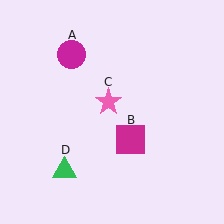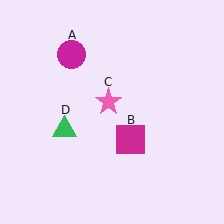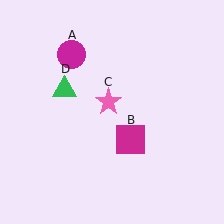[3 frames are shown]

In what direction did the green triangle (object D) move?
The green triangle (object D) moved up.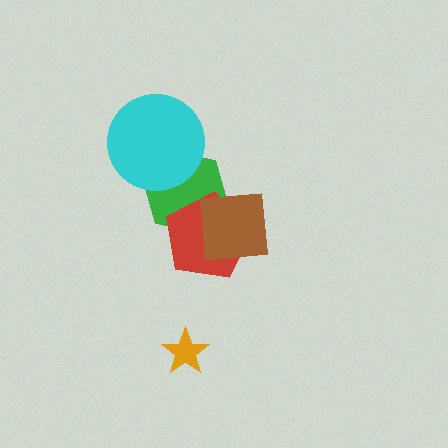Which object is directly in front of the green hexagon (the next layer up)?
The red pentagon is directly in front of the green hexagon.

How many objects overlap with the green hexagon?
3 objects overlap with the green hexagon.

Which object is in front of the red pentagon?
The brown square is in front of the red pentagon.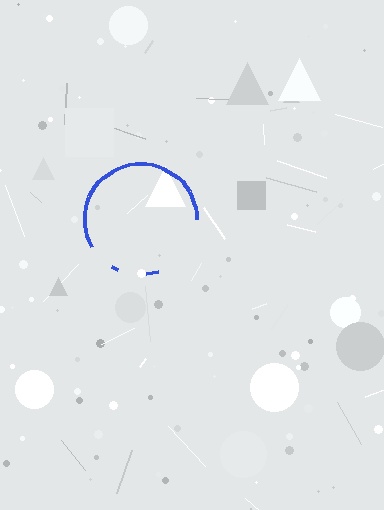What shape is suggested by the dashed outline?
The dashed outline suggests a circle.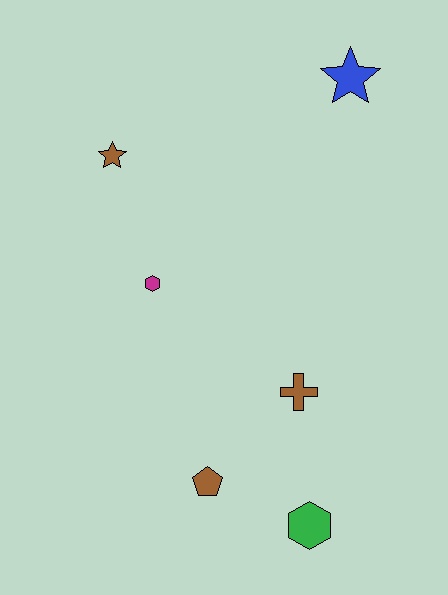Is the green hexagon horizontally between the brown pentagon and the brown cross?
No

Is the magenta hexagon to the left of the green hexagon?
Yes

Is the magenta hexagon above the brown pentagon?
Yes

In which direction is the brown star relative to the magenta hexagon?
The brown star is above the magenta hexagon.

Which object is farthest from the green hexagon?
The blue star is farthest from the green hexagon.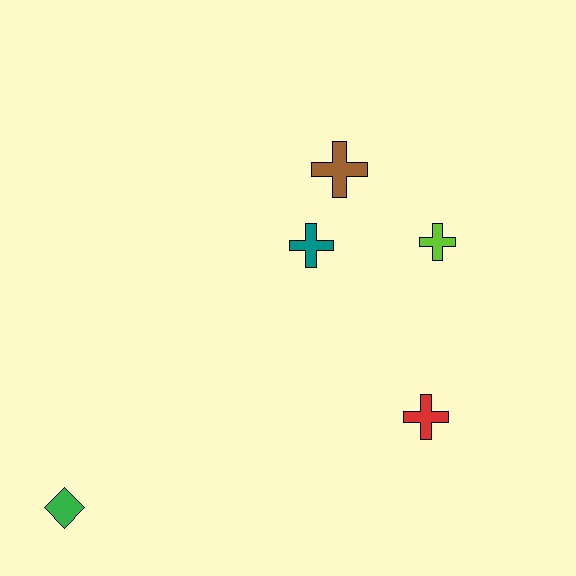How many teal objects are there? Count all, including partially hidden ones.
There is 1 teal object.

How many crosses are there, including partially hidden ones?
There are 4 crosses.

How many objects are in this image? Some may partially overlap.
There are 5 objects.